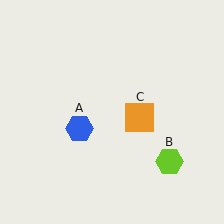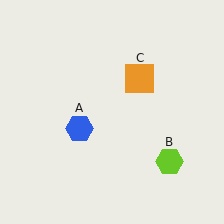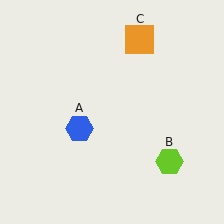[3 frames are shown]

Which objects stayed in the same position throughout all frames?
Blue hexagon (object A) and lime hexagon (object B) remained stationary.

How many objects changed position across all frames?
1 object changed position: orange square (object C).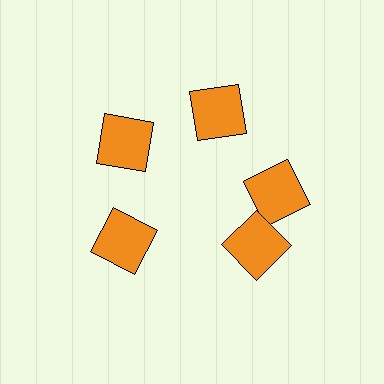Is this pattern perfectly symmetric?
No. The 5 orange squares are arranged in a ring, but one element near the 5 o'clock position is rotated out of alignment along the ring, breaking the 5-fold rotational symmetry.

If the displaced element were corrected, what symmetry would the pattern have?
It would have 5-fold rotational symmetry — the pattern would map onto itself every 72 degrees.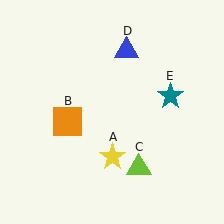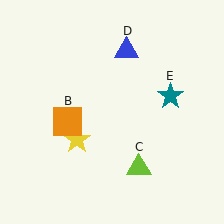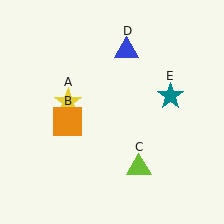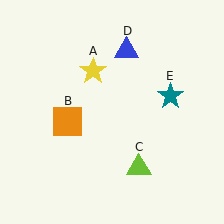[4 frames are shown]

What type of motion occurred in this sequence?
The yellow star (object A) rotated clockwise around the center of the scene.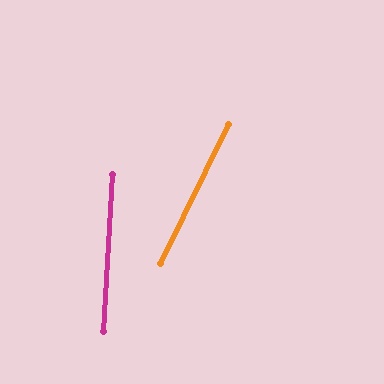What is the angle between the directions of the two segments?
Approximately 23 degrees.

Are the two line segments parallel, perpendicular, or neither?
Neither parallel nor perpendicular — they differ by about 23°.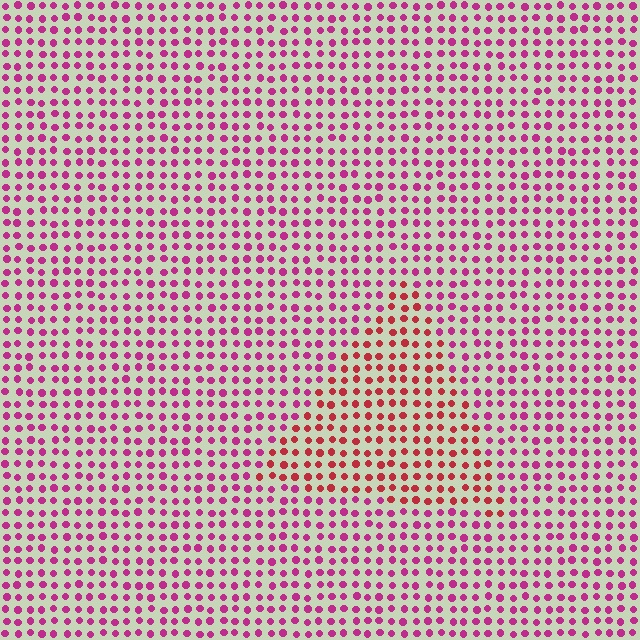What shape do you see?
I see a triangle.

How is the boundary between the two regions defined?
The boundary is defined purely by a slight shift in hue (about 33 degrees). Spacing, size, and orientation are identical on both sides.